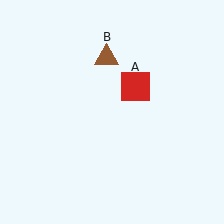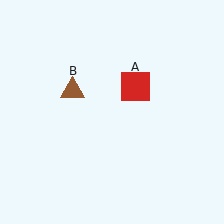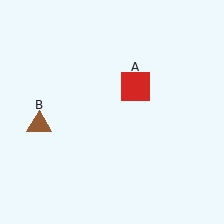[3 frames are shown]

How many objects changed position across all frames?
1 object changed position: brown triangle (object B).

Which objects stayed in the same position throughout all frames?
Red square (object A) remained stationary.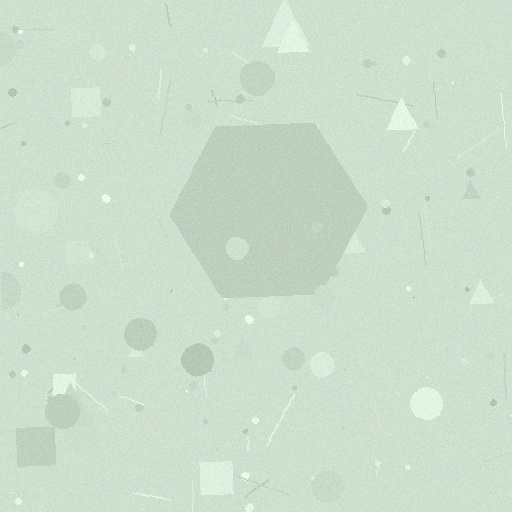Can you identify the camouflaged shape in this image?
The camouflaged shape is a hexagon.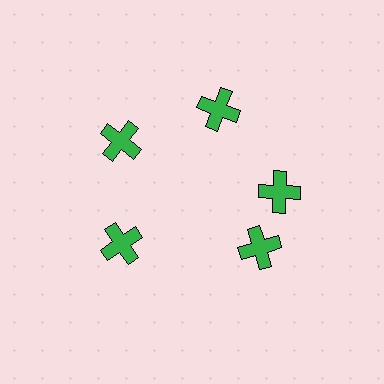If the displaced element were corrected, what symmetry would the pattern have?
It would have 5-fold rotational symmetry — the pattern would map onto itself every 72 degrees.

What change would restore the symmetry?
The symmetry would be restored by rotating it back into even spacing with its neighbors so that all 5 crosses sit at equal angles and equal distance from the center.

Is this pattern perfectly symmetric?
No. The 5 green crosses are arranged in a ring, but one element near the 5 o'clock position is rotated out of alignment along the ring, breaking the 5-fold rotational symmetry.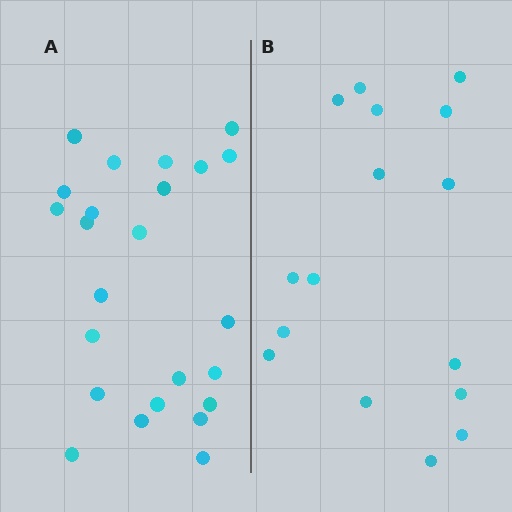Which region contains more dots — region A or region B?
Region A (the left region) has more dots.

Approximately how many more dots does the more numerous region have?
Region A has roughly 8 or so more dots than region B.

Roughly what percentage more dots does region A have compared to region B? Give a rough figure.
About 50% more.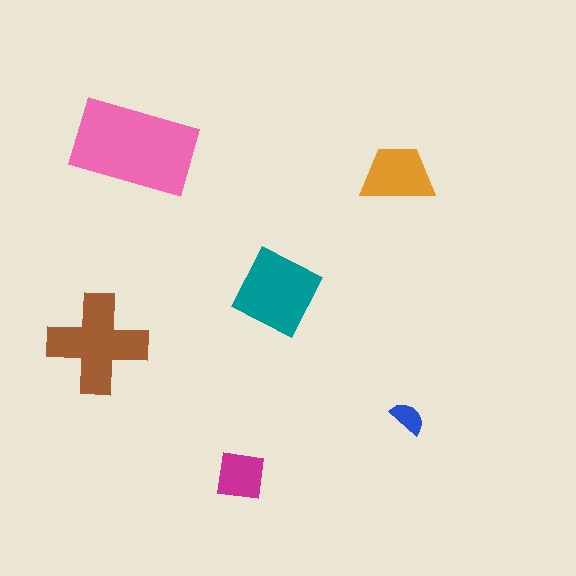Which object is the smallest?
The blue semicircle.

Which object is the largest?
The pink rectangle.